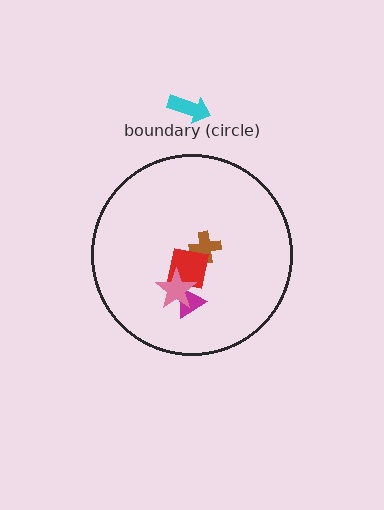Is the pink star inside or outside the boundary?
Inside.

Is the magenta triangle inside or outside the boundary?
Inside.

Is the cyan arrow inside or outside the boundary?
Outside.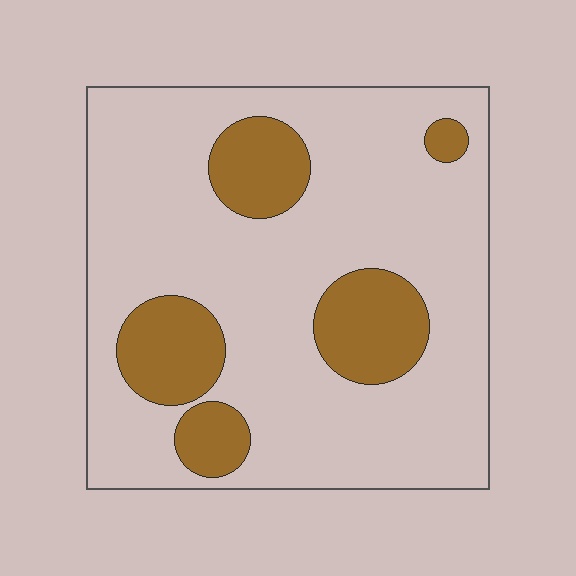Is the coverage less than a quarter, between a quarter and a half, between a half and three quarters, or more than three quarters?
Less than a quarter.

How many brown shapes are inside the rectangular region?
5.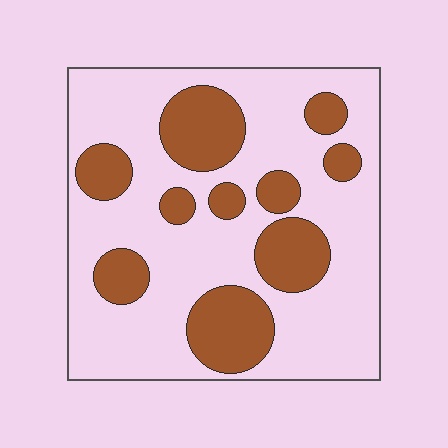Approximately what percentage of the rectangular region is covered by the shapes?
Approximately 30%.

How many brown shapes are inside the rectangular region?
10.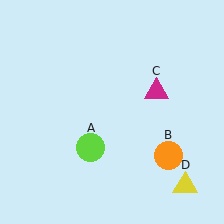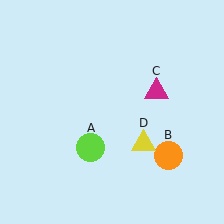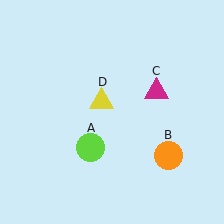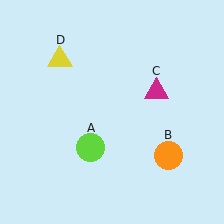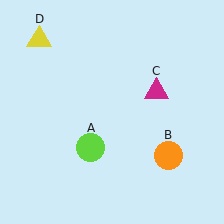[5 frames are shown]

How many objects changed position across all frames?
1 object changed position: yellow triangle (object D).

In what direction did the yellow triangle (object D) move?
The yellow triangle (object D) moved up and to the left.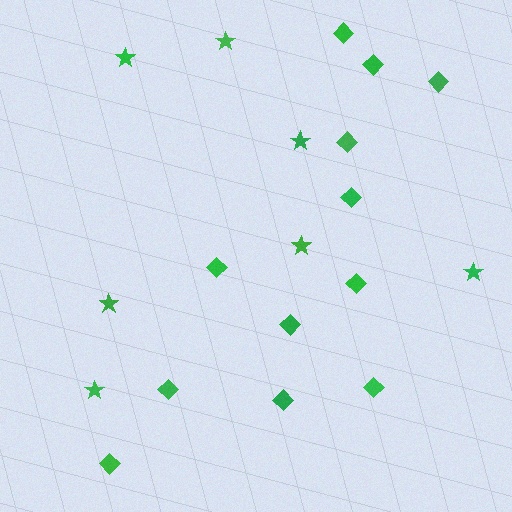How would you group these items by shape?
There are 2 groups: one group of stars (7) and one group of diamonds (12).